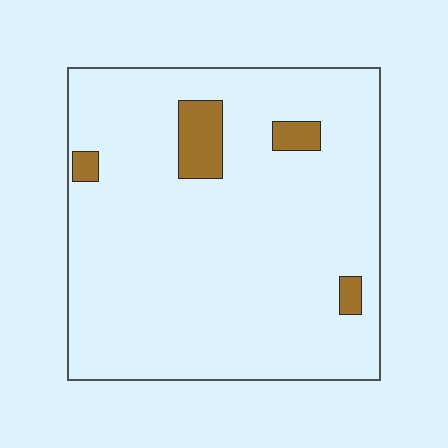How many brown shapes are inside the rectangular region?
4.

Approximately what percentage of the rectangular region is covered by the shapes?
Approximately 5%.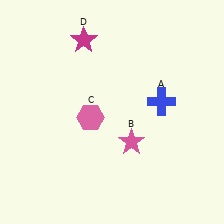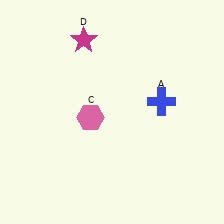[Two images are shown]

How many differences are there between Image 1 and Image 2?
There is 1 difference between the two images.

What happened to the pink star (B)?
The pink star (B) was removed in Image 2. It was in the bottom-right area of Image 1.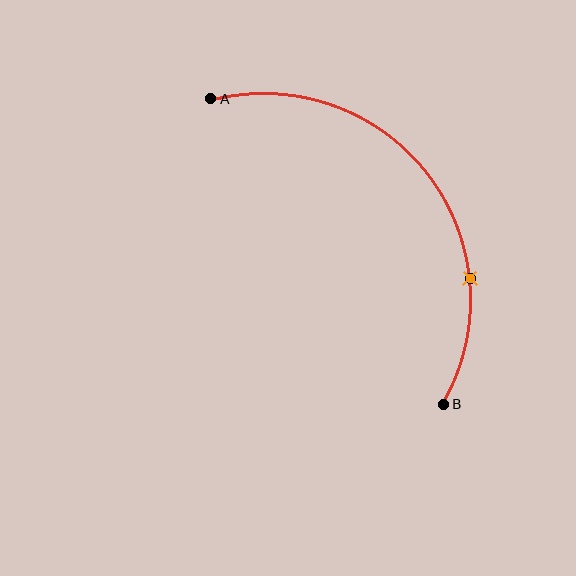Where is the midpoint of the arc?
The arc midpoint is the point on the curve farthest from the straight line joining A and B. It sits above and to the right of that line.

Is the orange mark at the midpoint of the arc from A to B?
No. The orange mark lies on the arc but is closer to endpoint B. The arc midpoint would be at the point on the curve equidistant along the arc from both A and B.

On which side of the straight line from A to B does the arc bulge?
The arc bulges above and to the right of the straight line connecting A and B.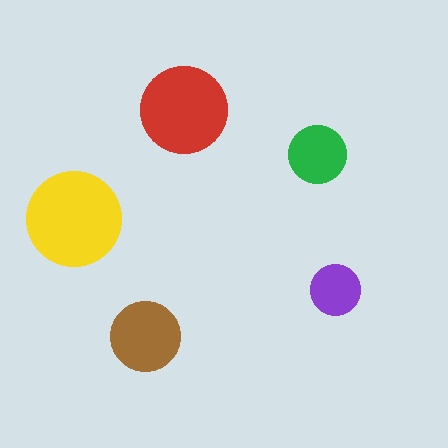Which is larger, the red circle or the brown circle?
The red one.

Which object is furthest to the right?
The purple circle is rightmost.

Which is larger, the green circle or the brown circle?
The brown one.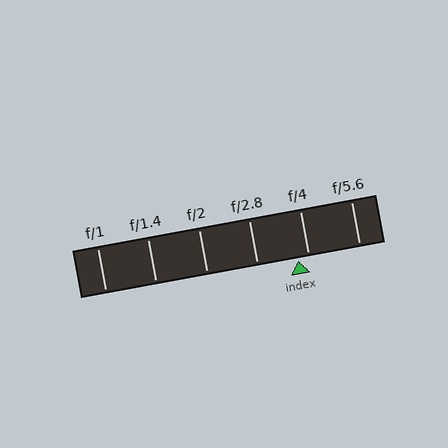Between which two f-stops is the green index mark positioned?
The index mark is between f/2.8 and f/4.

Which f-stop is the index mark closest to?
The index mark is closest to f/4.